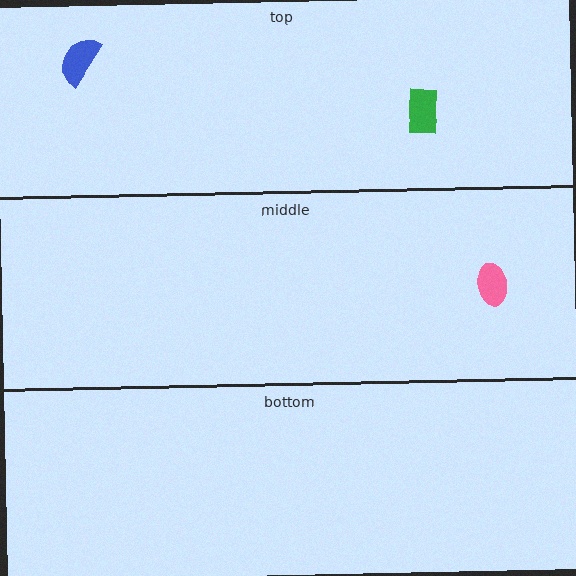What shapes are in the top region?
The green rectangle, the blue semicircle.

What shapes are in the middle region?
The pink ellipse.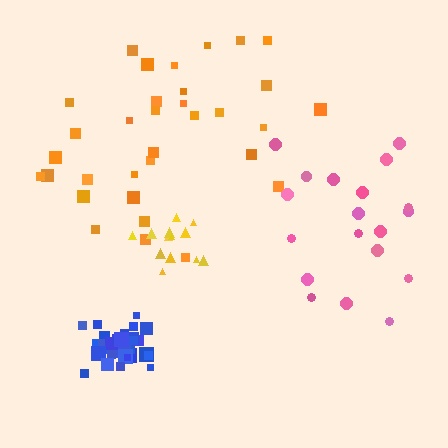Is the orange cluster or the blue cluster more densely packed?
Blue.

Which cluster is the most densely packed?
Blue.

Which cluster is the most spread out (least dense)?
Pink.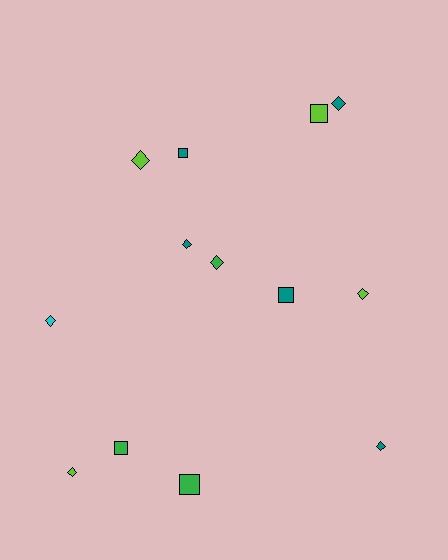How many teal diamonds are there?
There are 3 teal diamonds.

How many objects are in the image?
There are 13 objects.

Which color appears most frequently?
Teal, with 5 objects.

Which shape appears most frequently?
Diamond, with 8 objects.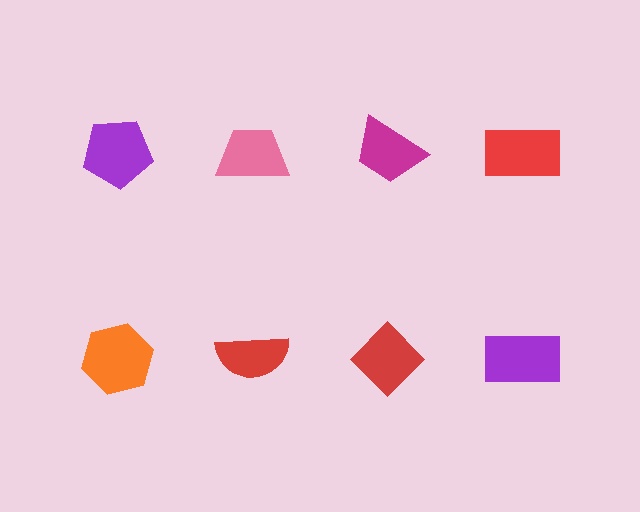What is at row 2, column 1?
An orange hexagon.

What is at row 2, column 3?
A red diamond.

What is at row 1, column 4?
A red rectangle.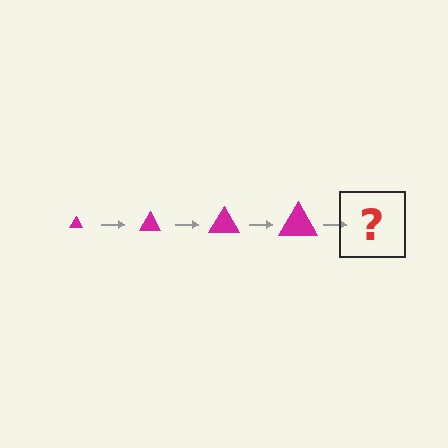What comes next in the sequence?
The next element should be a magenta triangle, larger than the previous one.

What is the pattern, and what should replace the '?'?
The pattern is that the triangle gets progressively larger each step. The '?' should be a magenta triangle, larger than the previous one.